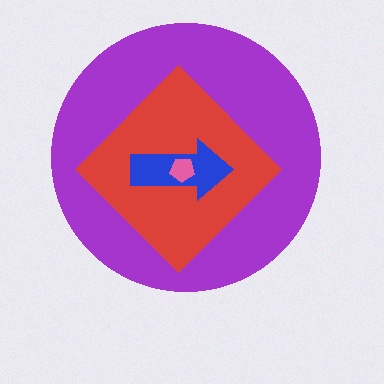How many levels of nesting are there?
4.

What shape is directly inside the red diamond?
The blue arrow.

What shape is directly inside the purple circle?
The red diamond.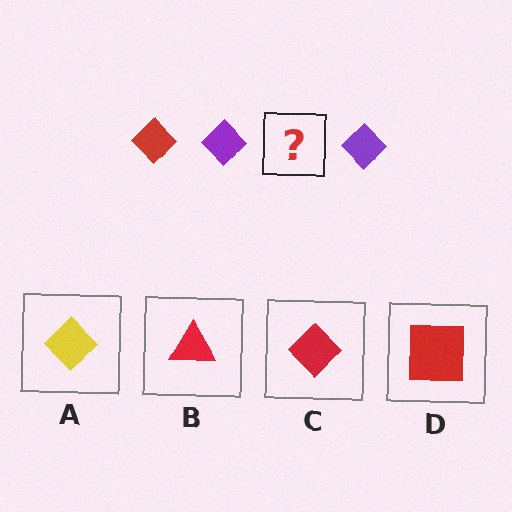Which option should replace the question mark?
Option C.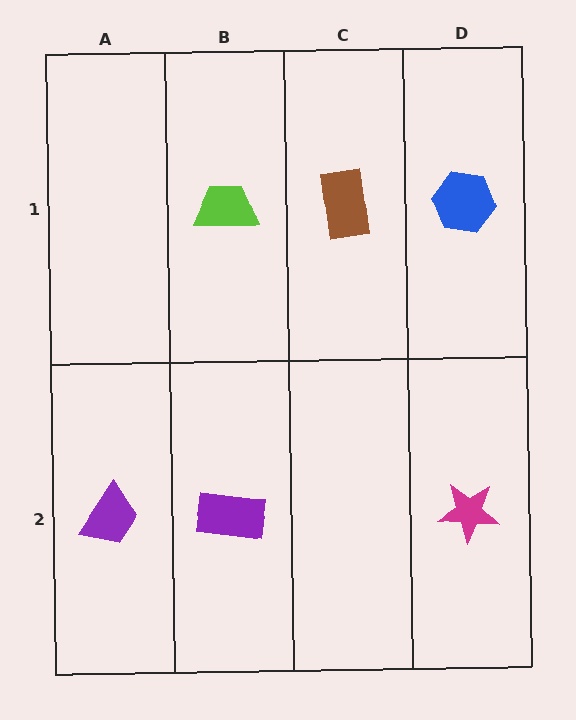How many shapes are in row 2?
3 shapes.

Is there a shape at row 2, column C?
No, that cell is empty.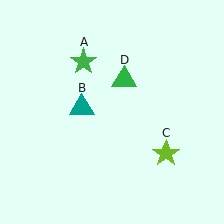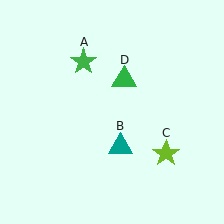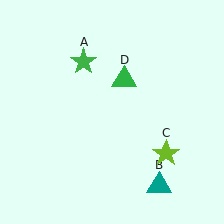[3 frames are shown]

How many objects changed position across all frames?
1 object changed position: teal triangle (object B).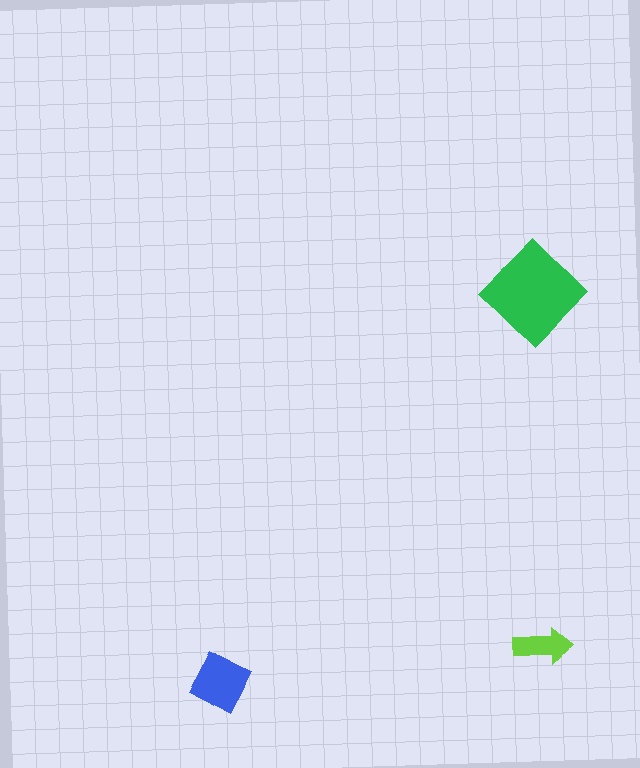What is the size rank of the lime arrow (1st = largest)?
3rd.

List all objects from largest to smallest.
The green diamond, the blue square, the lime arrow.